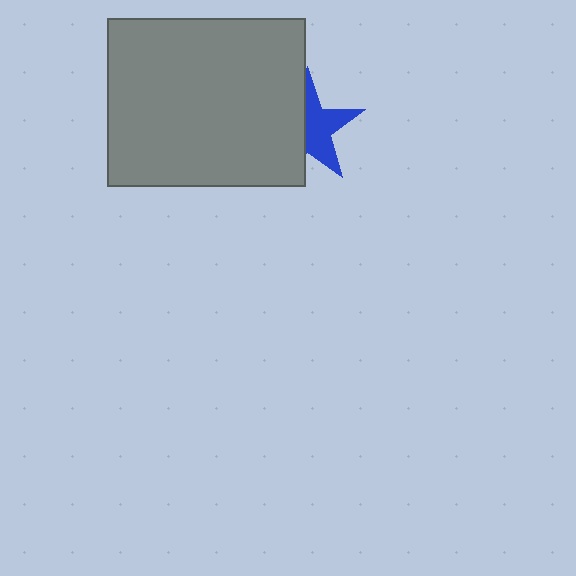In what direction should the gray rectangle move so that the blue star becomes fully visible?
The gray rectangle should move left. That is the shortest direction to clear the overlap and leave the blue star fully visible.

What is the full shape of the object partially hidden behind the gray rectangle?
The partially hidden object is a blue star.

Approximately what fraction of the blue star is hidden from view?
Roughly 47% of the blue star is hidden behind the gray rectangle.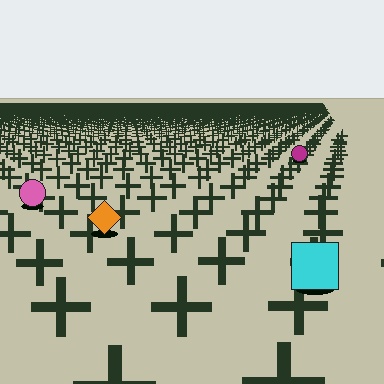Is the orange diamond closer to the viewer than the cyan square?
No. The cyan square is closer — you can tell from the texture gradient: the ground texture is coarser near it.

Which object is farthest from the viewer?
The magenta circle is farthest from the viewer. It appears smaller and the ground texture around it is denser.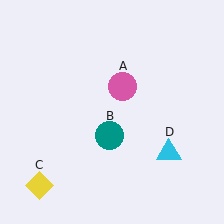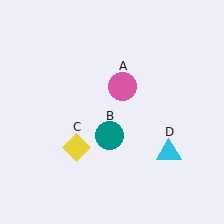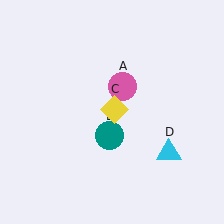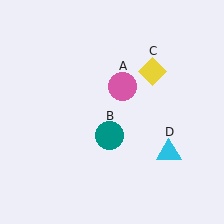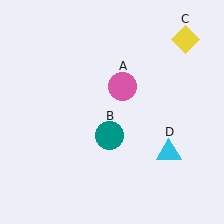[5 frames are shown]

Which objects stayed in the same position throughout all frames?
Pink circle (object A) and teal circle (object B) and cyan triangle (object D) remained stationary.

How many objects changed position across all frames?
1 object changed position: yellow diamond (object C).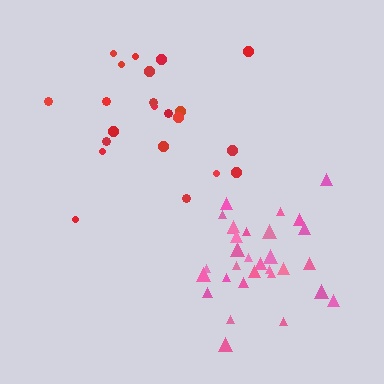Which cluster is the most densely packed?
Pink.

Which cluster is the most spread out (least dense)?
Red.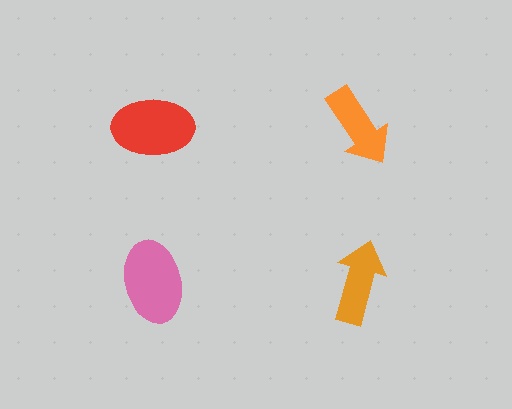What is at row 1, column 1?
A red ellipse.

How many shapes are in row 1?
2 shapes.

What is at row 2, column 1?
A pink ellipse.